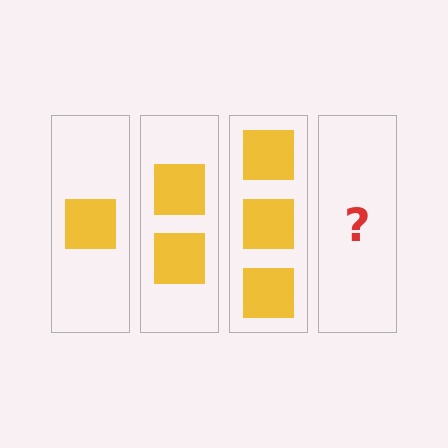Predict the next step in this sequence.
The next step is 4 squares.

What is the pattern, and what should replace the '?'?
The pattern is that each step adds one more square. The '?' should be 4 squares.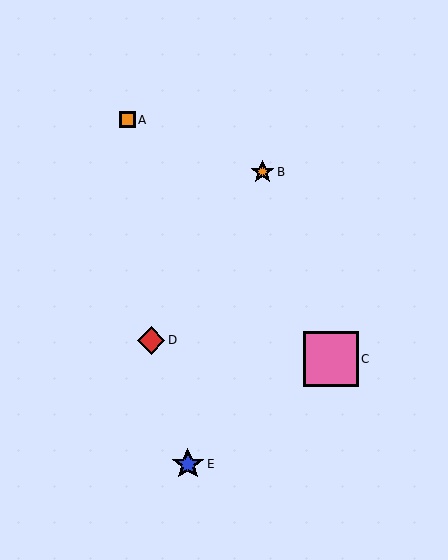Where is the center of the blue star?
The center of the blue star is at (188, 464).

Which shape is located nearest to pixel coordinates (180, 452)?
The blue star (labeled E) at (188, 464) is nearest to that location.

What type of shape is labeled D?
Shape D is a red diamond.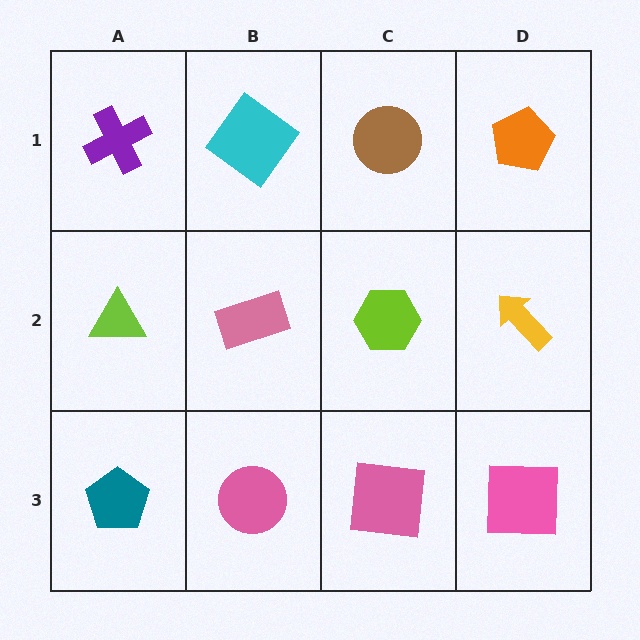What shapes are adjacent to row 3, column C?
A lime hexagon (row 2, column C), a pink circle (row 3, column B), a pink square (row 3, column D).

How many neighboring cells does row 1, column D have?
2.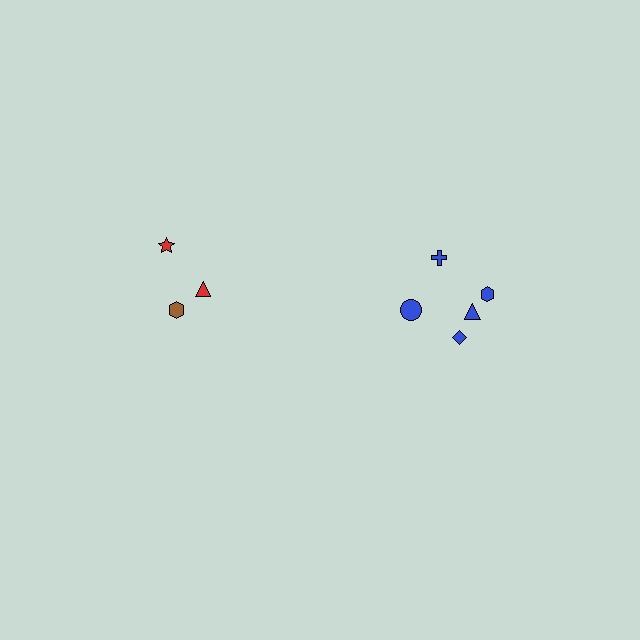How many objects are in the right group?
There are 5 objects.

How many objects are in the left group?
There are 3 objects.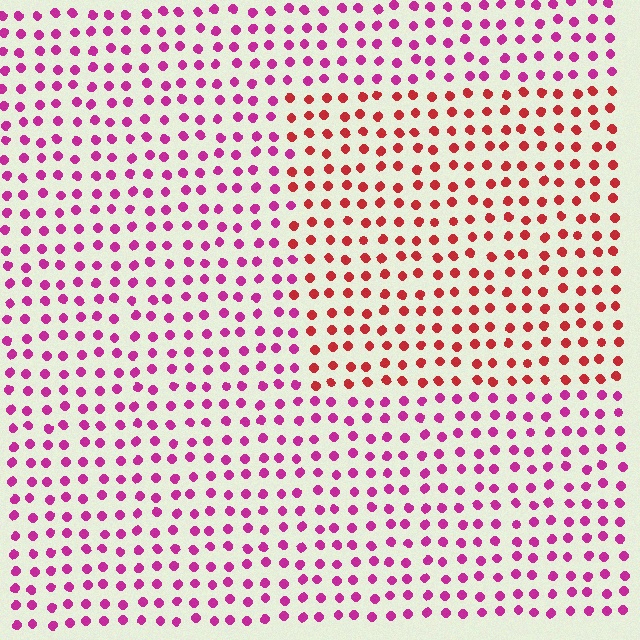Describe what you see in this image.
The image is filled with small magenta elements in a uniform arrangement. A rectangle-shaped region is visible where the elements are tinted to a slightly different hue, forming a subtle color boundary.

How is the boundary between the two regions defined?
The boundary is defined purely by a slight shift in hue (about 40 degrees). Spacing, size, and orientation are identical on both sides.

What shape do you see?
I see a rectangle.